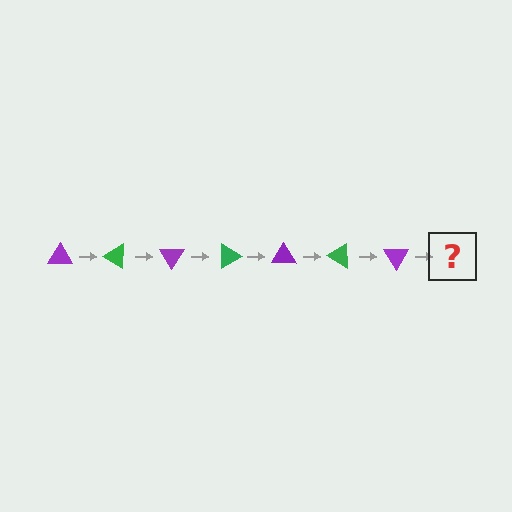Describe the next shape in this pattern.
It should be a green triangle, rotated 210 degrees from the start.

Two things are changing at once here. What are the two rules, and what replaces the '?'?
The two rules are that it rotates 30 degrees each step and the color cycles through purple and green. The '?' should be a green triangle, rotated 210 degrees from the start.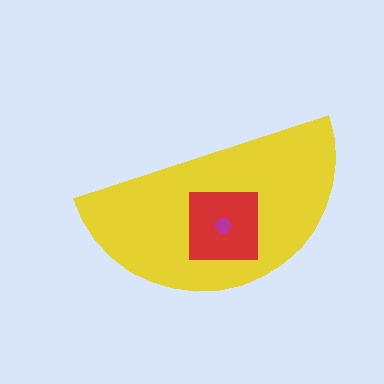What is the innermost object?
The magenta hexagon.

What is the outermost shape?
The yellow semicircle.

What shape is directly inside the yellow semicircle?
The red square.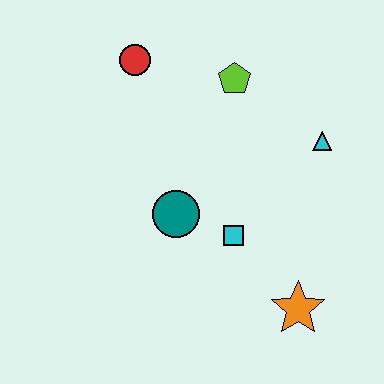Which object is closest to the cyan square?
The teal circle is closest to the cyan square.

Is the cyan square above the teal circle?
No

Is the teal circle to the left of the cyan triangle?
Yes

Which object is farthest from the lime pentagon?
The orange star is farthest from the lime pentagon.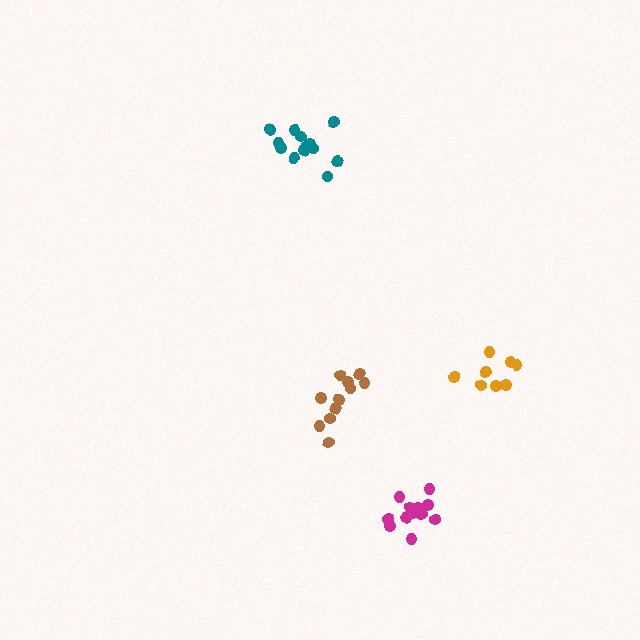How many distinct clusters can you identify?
There are 4 distinct clusters.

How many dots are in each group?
Group 1: 12 dots, Group 2: 11 dots, Group 3: 13 dots, Group 4: 8 dots (44 total).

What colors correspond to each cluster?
The clusters are colored: magenta, brown, teal, orange.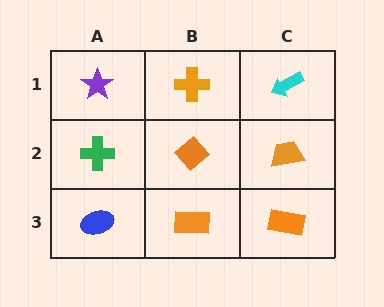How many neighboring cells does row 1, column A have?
2.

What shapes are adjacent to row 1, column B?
An orange diamond (row 2, column B), a purple star (row 1, column A), a cyan arrow (row 1, column C).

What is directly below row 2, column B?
An orange rectangle.